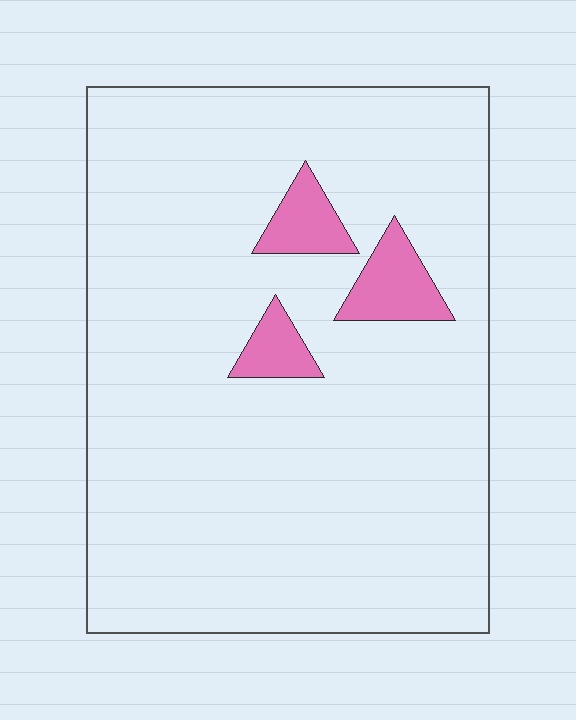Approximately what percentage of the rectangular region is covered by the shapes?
Approximately 5%.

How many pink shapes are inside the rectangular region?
3.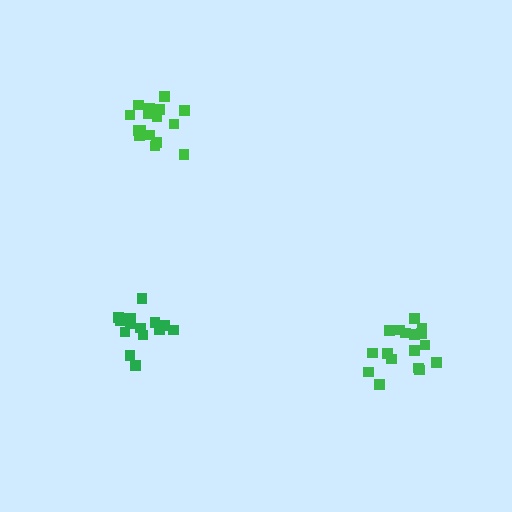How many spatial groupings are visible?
There are 3 spatial groupings.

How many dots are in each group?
Group 1: 16 dots, Group 2: 17 dots, Group 3: 15 dots (48 total).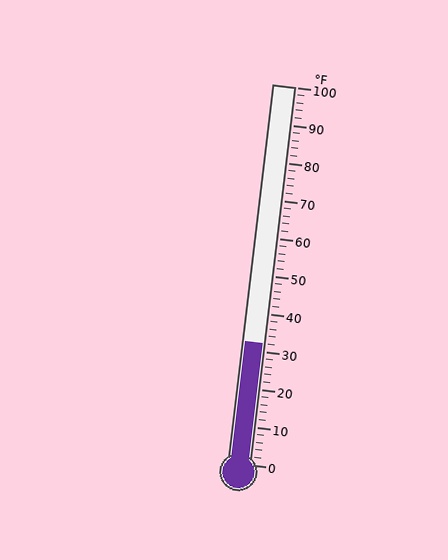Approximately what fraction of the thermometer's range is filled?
The thermometer is filled to approximately 30% of its range.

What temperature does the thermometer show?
The thermometer shows approximately 32°F.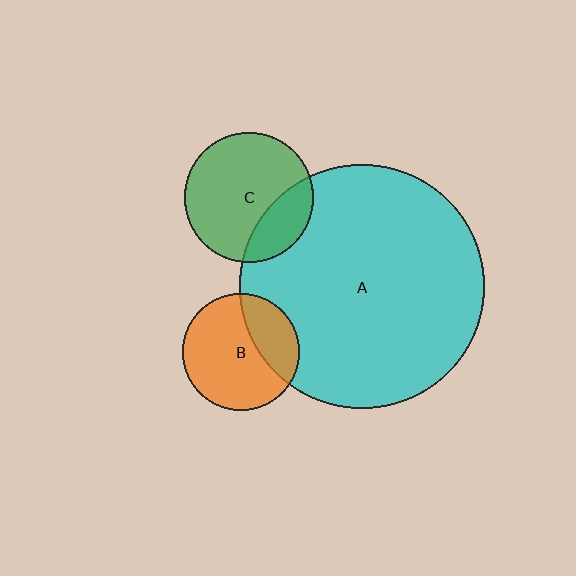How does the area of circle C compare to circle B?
Approximately 1.2 times.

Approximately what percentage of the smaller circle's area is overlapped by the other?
Approximately 25%.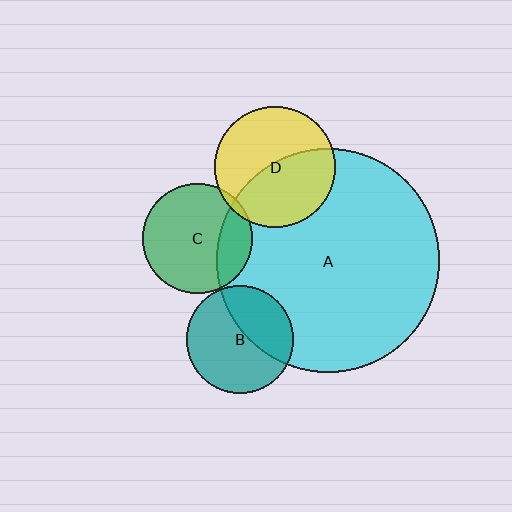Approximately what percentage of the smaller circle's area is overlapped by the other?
Approximately 50%.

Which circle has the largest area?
Circle A (cyan).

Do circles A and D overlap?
Yes.